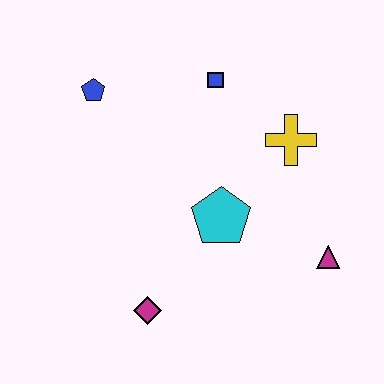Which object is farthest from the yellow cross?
The magenta diamond is farthest from the yellow cross.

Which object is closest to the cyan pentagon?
The yellow cross is closest to the cyan pentagon.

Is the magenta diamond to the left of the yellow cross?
Yes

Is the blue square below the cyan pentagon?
No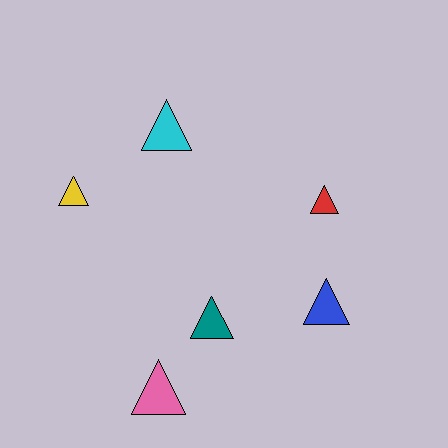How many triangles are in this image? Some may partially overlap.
There are 6 triangles.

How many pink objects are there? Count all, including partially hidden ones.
There is 1 pink object.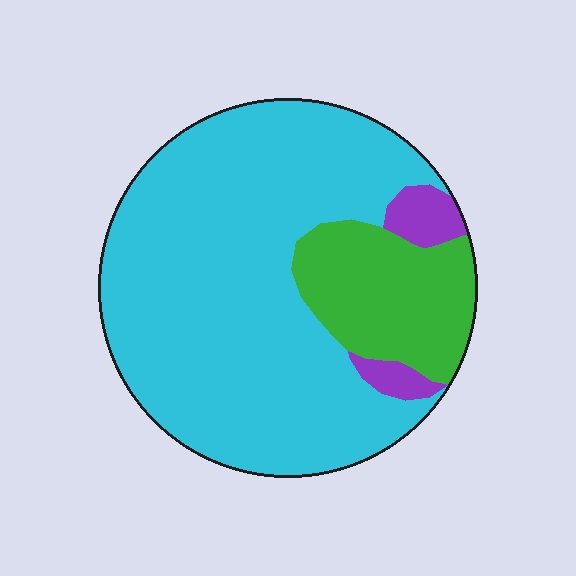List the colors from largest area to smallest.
From largest to smallest: cyan, green, purple.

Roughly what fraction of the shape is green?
Green takes up about one fifth (1/5) of the shape.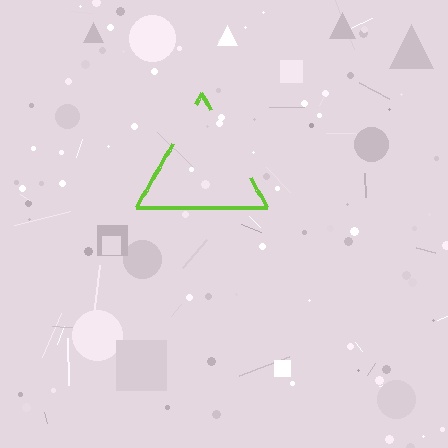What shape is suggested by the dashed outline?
The dashed outline suggests a triangle.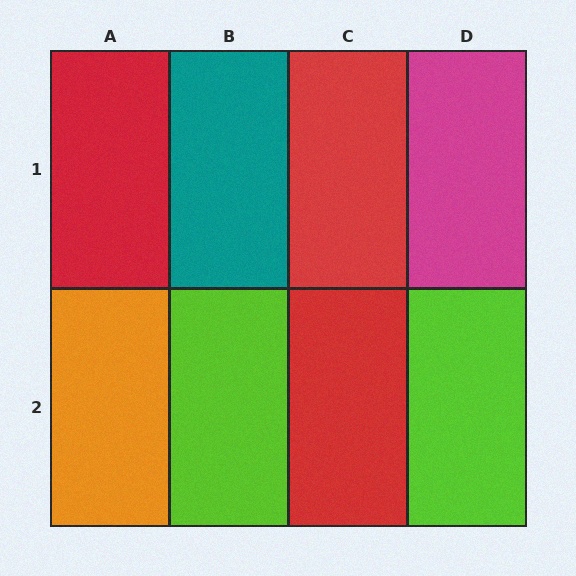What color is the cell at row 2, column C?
Red.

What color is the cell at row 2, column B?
Lime.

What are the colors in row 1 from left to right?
Red, teal, red, magenta.